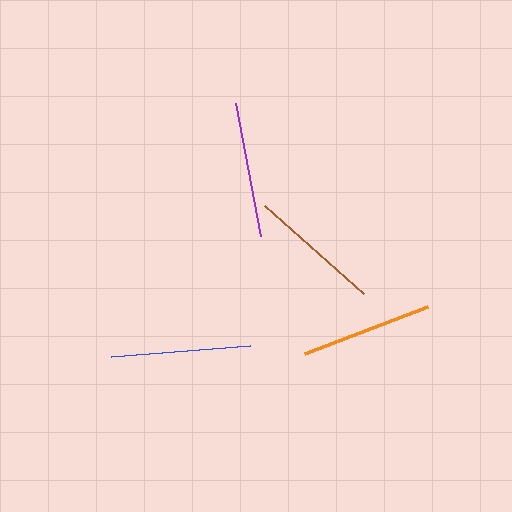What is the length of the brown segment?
The brown segment is approximately 132 pixels long.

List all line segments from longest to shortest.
From longest to shortest: blue, purple, brown, orange.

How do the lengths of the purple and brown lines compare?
The purple and brown lines are approximately the same length.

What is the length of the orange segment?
The orange segment is approximately 132 pixels long.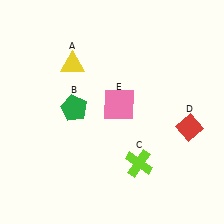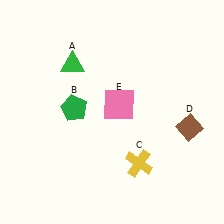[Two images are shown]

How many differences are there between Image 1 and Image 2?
There are 3 differences between the two images.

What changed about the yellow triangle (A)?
In Image 1, A is yellow. In Image 2, it changed to green.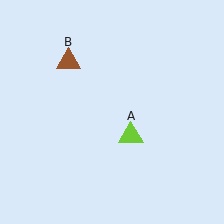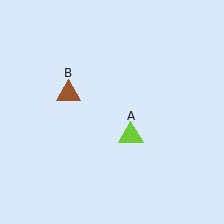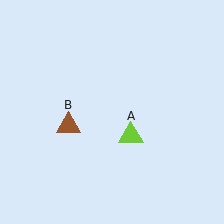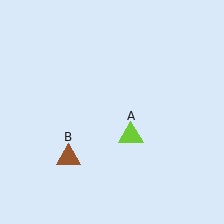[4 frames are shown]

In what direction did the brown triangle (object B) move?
The brown triangle (object B) moved down.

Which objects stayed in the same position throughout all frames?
Lime triangle (object A) remained stationary.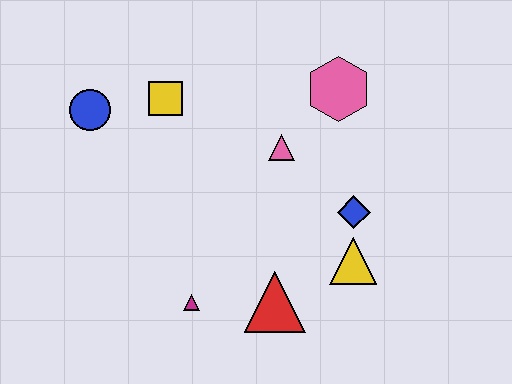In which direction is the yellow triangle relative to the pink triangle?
The yellow triangle is below the pink triangle.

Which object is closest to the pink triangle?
The pink hexagon is closest to the pink triangle.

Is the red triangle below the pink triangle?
Yes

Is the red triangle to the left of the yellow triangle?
Yes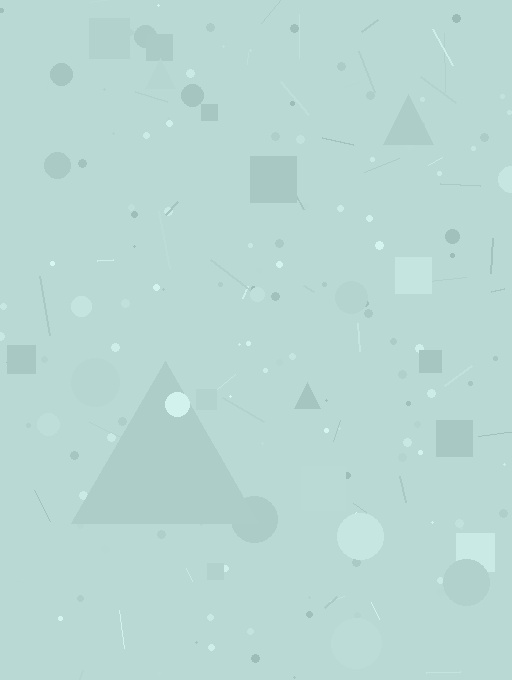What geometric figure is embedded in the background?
A triangle is embedded in the background.